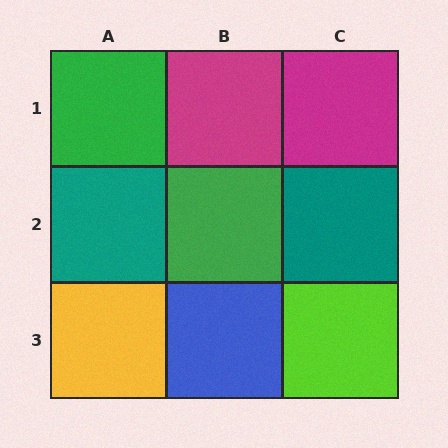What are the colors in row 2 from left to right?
Teal, green, teal.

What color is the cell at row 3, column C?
Lime.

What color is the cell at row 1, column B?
Magenta.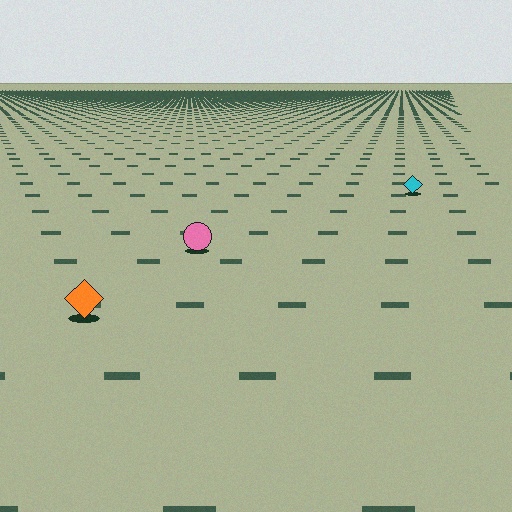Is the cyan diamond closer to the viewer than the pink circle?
No. The pink circle is closer — you can tell from the texture gradient: the ground texture is coarser near it.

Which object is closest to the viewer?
The orange diamond is closest. The texture marks near it are larger and more spread out.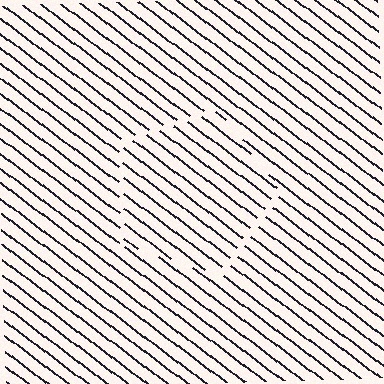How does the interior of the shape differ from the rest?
The interior of the shape contains the same grating, shifted by half a period — the contour is defined by the phase discontinuity where line-ends from the inner and outer gratings abut.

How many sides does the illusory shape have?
5 sides — the line-ends trace a pentagon.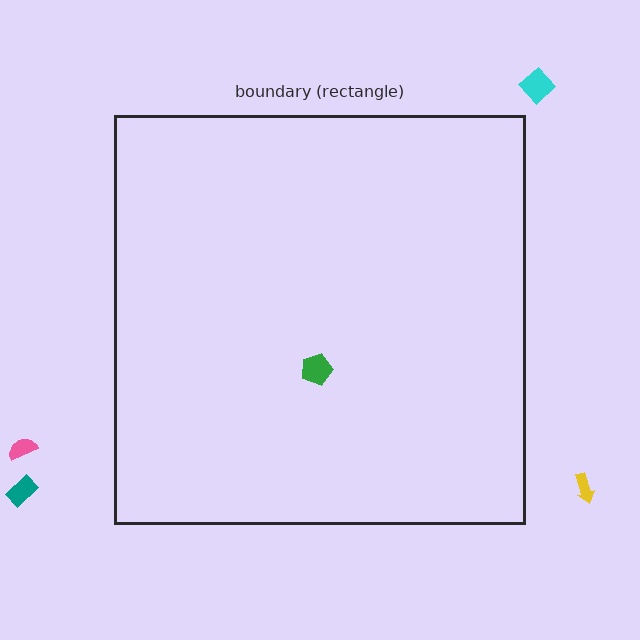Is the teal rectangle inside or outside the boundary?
Outside.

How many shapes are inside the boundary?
1 inside, 4 outside.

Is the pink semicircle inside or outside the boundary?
Outside.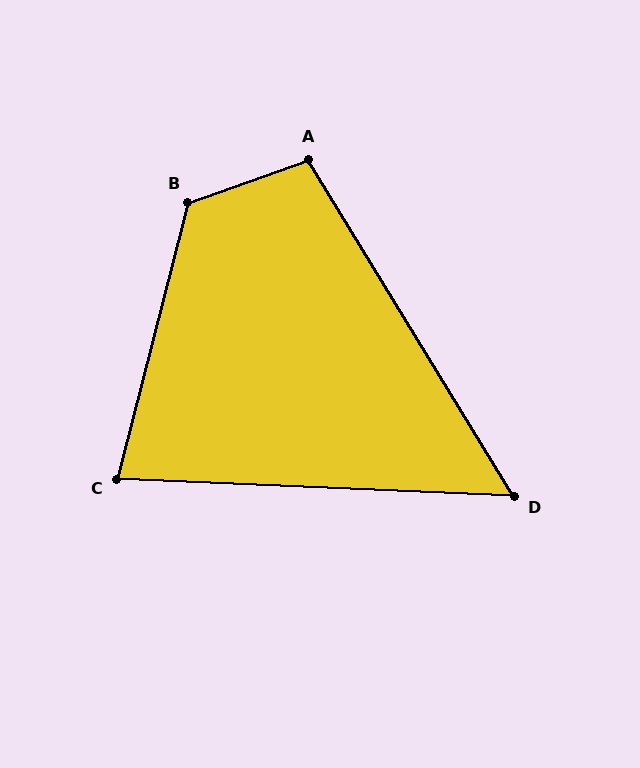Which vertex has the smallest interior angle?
D, at approximately 56 degrees.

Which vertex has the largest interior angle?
B, at approximately 124 degrees.